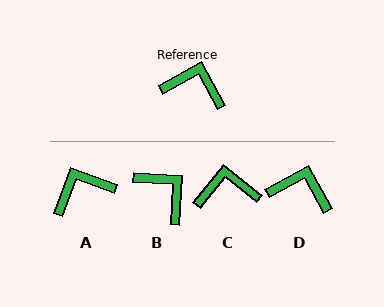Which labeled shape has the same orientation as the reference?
D.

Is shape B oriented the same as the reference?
No, it is off by about 32 degrees.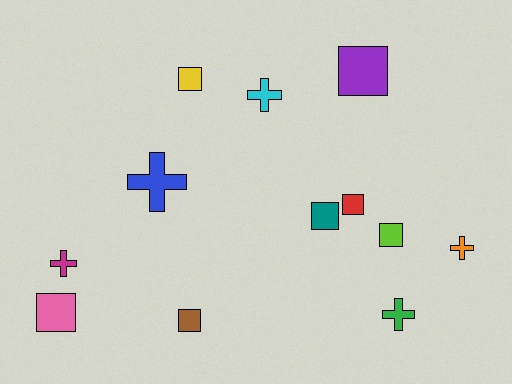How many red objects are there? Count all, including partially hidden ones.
There is 1 red object.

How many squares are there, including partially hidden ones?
There are 7 squares.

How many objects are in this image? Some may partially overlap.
There are 12 objects.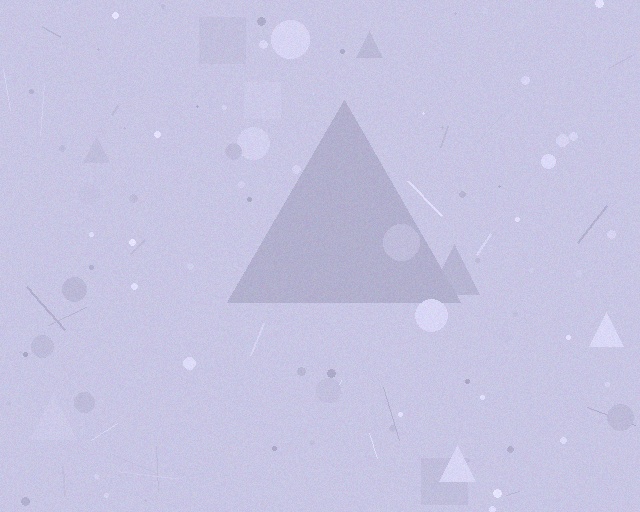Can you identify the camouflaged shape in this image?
The camouflaged shape is a triangle.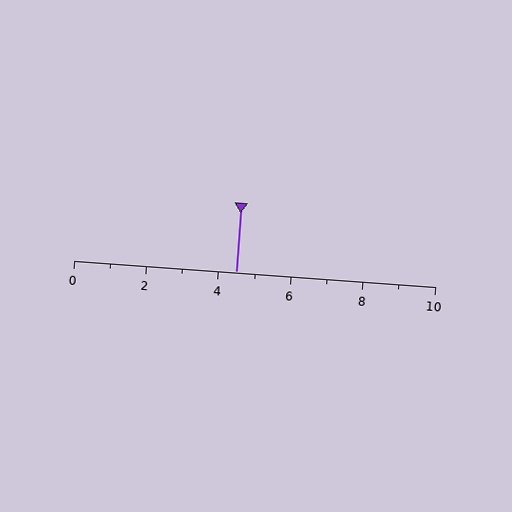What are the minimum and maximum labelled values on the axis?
The axis runs from 0 to 10.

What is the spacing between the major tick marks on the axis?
The major ticks are spaced 2 apart.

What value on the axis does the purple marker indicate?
The marker indicates approximately 4.5.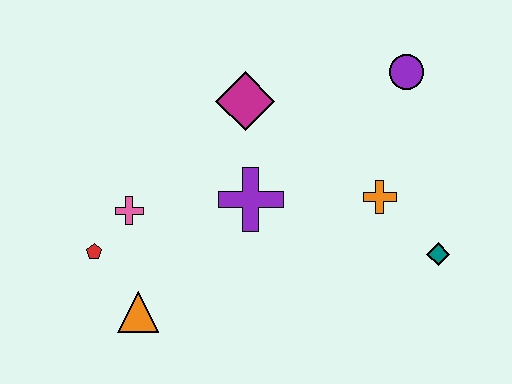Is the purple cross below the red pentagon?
No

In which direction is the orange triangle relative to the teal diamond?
The orange triangle is to the left of the teal diamond.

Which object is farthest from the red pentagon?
The purple circle is farthest from the red pentagon.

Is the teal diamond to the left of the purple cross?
No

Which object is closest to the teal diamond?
The orange cross is closest to the teal diamond.